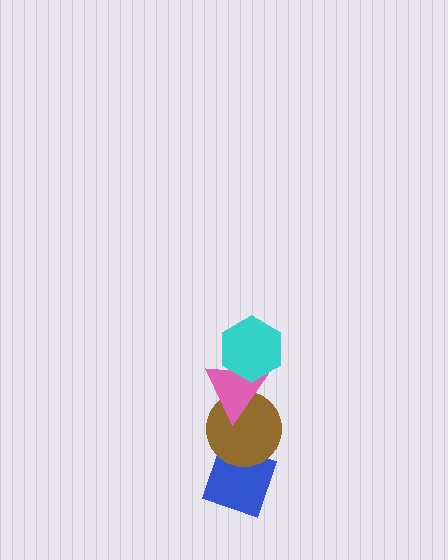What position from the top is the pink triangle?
The pink triangle is 2nd from the top.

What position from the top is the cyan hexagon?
The cyan hexagon is 1st from the top.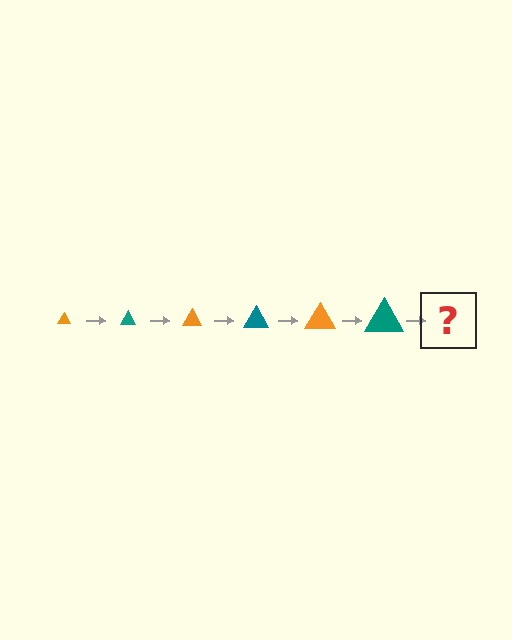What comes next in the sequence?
The next element should be an orange triangle, larger than the previous one.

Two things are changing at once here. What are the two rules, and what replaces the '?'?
The two rules are that the triangle grows larger each step and the color cycles through orange and teal. The '?' should be an orange triangle, larger than the previous one.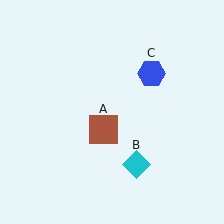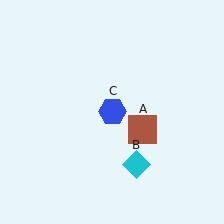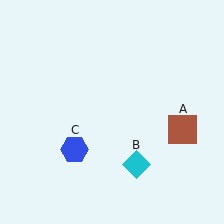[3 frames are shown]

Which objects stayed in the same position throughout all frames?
Cyan diamond (object B) remained stationary.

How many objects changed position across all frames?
2 objects changed position: brown square (object A), blue hexagon (object C).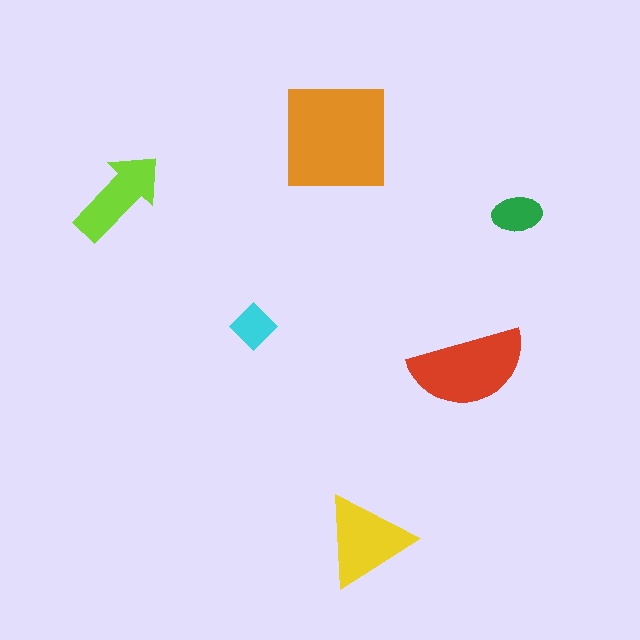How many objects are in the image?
There are 6 objects in the image.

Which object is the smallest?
The cyan diamond.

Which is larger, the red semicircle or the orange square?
The orange square.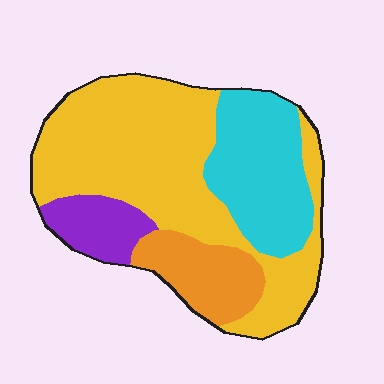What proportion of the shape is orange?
Orange takes up less than a sixth of the shape.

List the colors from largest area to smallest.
From largest to smallest: yellow, cyan, orange, purple.